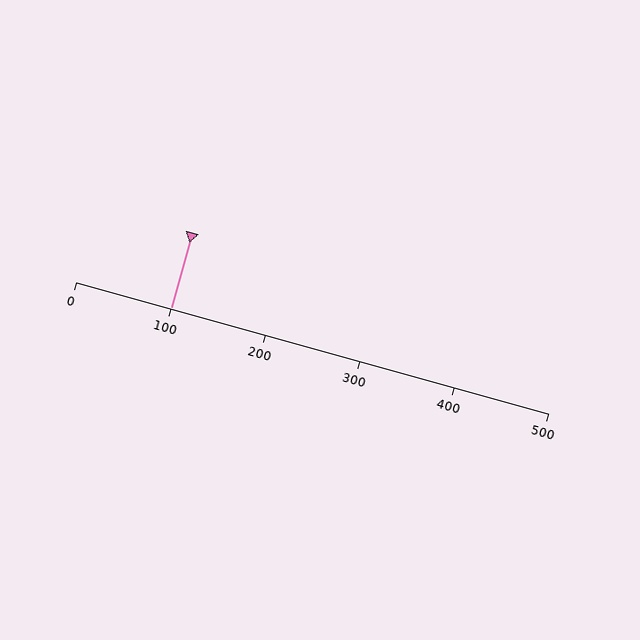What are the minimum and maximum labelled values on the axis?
The axis runs from 0 to 500.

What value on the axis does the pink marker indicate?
The marker indicates approximately 100.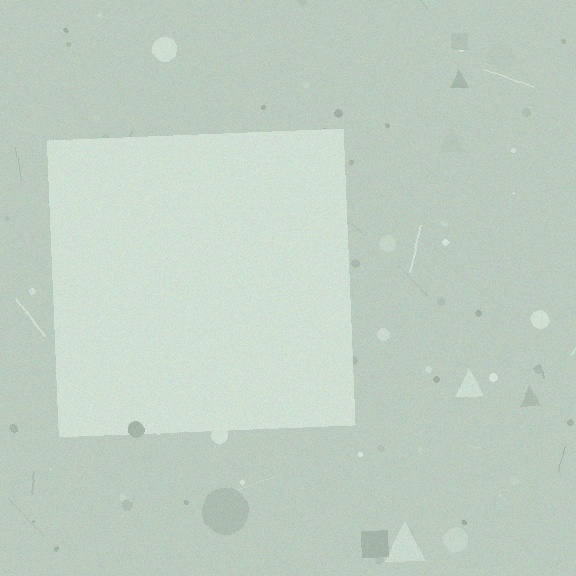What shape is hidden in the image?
A square is hidden in the image.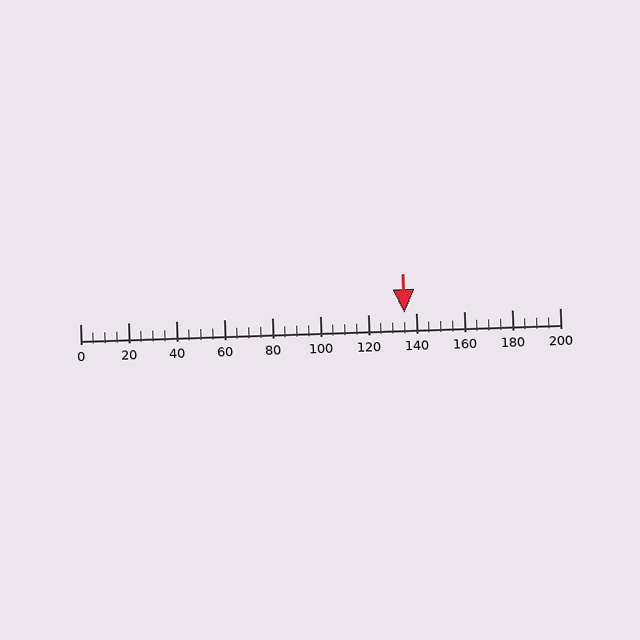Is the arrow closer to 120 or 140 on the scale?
The arrow is closer to 140.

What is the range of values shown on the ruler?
The ruler shows values from 0 to 200.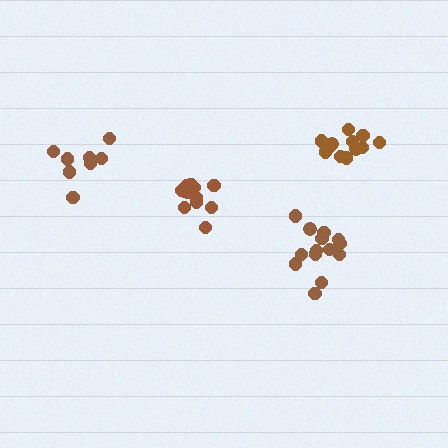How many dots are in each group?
Group 1: 14 dots, Group 2: 9 dots, Group 3: 12 dots, Group 4: 12 dots (47 total).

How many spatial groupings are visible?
There are 4 spatial groupings.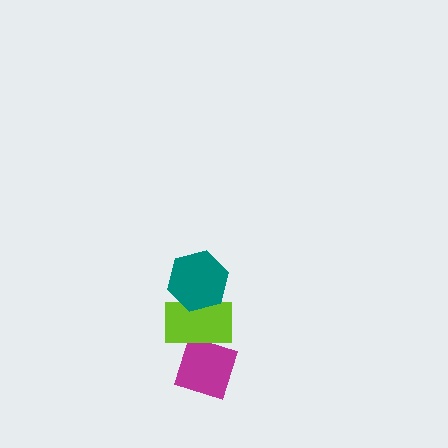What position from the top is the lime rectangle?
The lime rectangle is 2nd from the top.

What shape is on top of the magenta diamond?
The lime rectangle is on top of the magenta diamond.